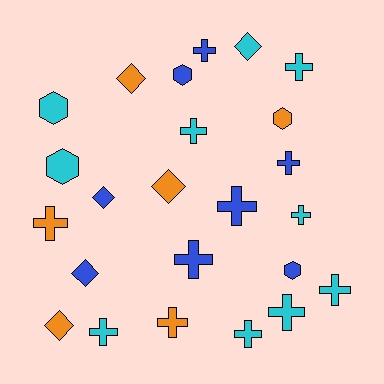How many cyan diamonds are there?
There is 1 cyan diamond.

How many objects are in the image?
There are 24 objects.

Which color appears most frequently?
Cyan, with 10 objects.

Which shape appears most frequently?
Cross, with 13 objects.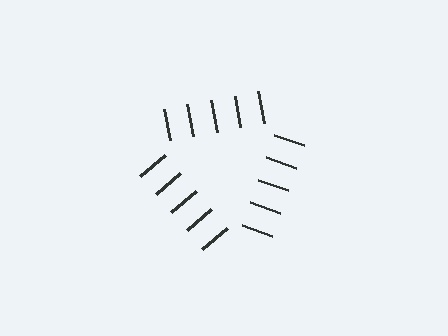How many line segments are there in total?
15 — 5 along each of the 3 edges.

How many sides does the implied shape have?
3 sides — the line-ends trace a triangle.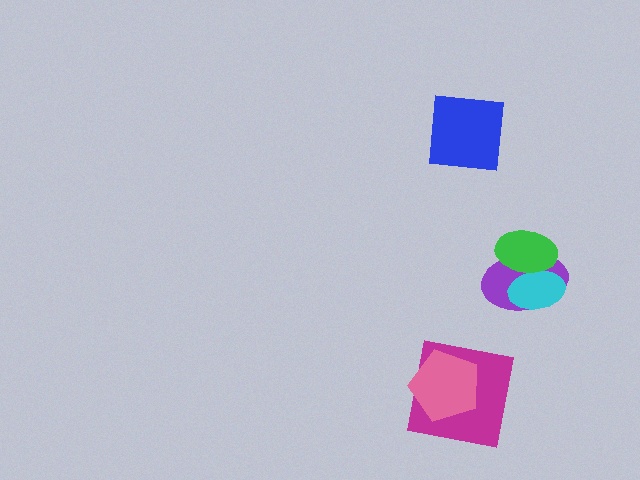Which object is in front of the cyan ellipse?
The green ellipse is in front of the cyan ellipse.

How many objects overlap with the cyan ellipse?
2 objects overlap with the cyan ellipse.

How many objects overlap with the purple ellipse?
2 objects overlap with the purple ellipse.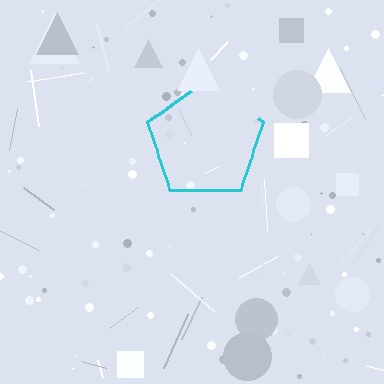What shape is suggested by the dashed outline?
The dashed outline suggests a pentagon.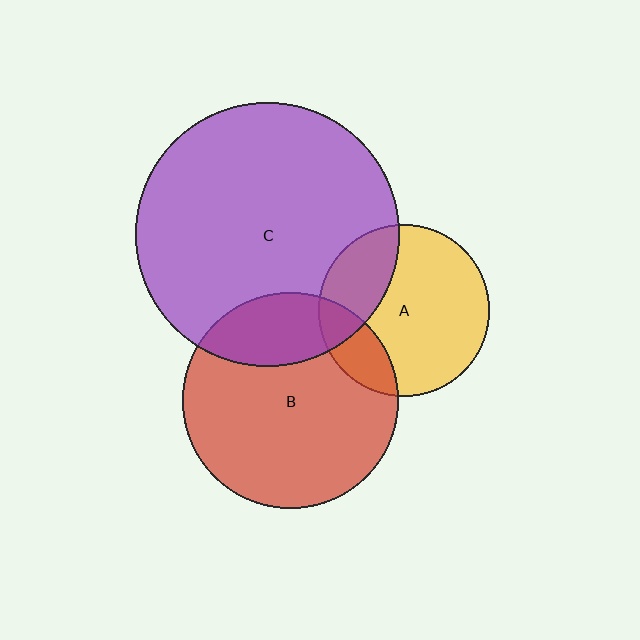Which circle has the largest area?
Circle C (purple).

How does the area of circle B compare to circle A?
Approximately 1.6 times.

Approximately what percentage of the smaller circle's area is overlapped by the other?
Approximately 25%.